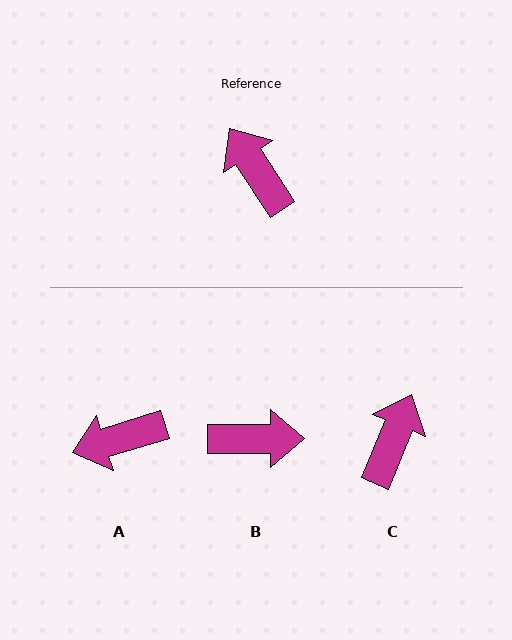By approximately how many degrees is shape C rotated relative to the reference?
Approximately 56 degrees clockwise.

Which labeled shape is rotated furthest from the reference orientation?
B, about 123 degrees away.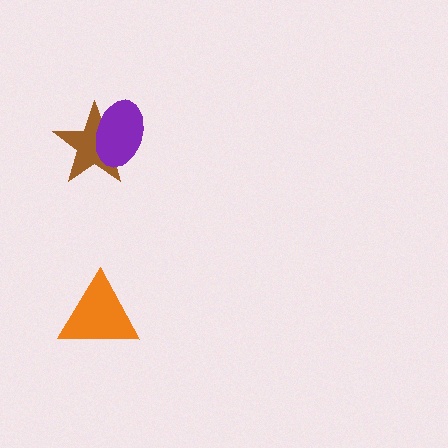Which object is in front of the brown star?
The purple ellipse is in front of the brown star.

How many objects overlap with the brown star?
1 object overlaps with the brown star.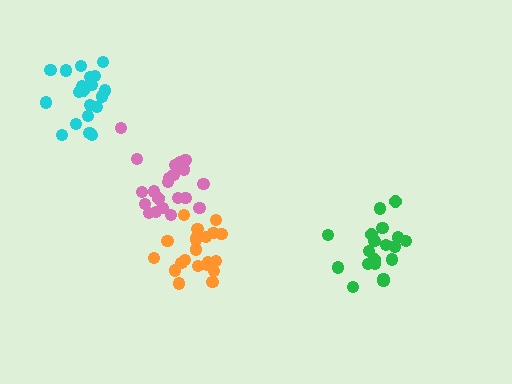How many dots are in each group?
Group 1: 21 dots, Group 2: 20 dots, Group 3: 21 dots, Group 4: 19 dots (81 total).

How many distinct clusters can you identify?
There are 4 distinct clusters.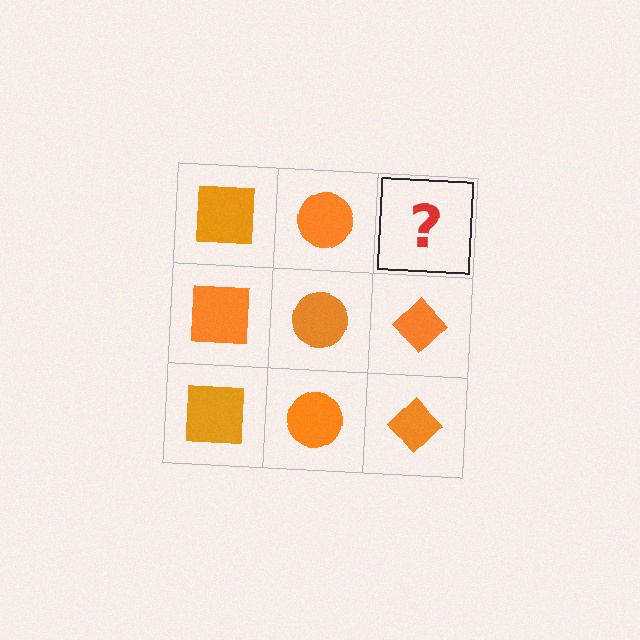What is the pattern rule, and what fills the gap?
The rule is that each column has a consistent shape. The gap should be filled with an orange diamond.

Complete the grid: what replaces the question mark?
The question mark should be replaced with an orange diamond.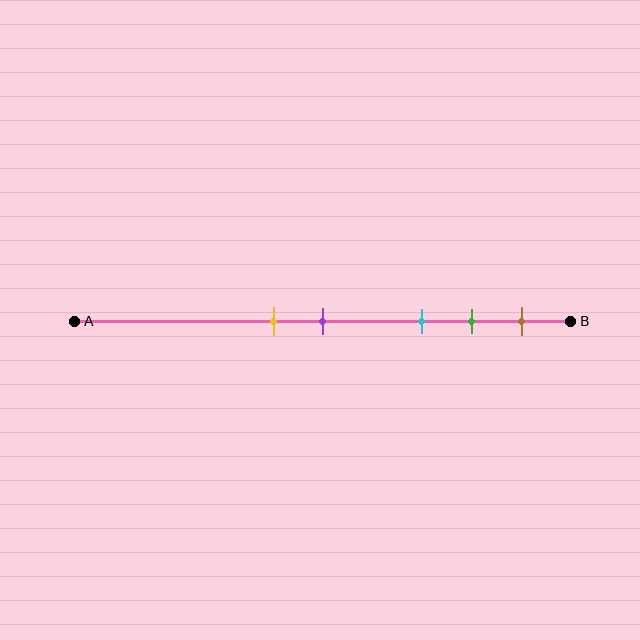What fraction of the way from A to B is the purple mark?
The purple mark is approximately 50% (0.5) of the way from A to B.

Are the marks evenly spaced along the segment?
No, the marks are not evenly spaced.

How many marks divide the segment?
There are 5 marks dividing the segment.